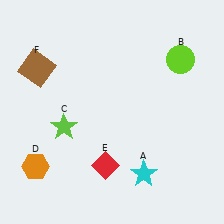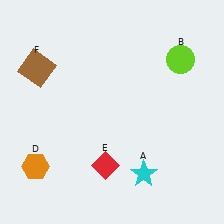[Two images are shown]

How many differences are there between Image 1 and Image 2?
There is 1 difference between the two images.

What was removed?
The lime star (C) was removed in Image 2.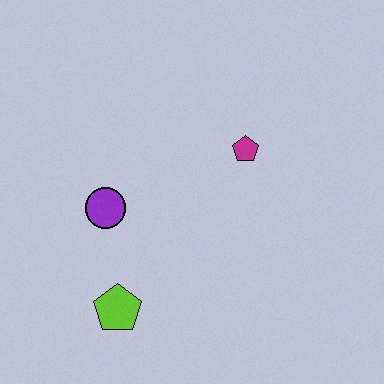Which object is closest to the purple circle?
The lime pentagon is closest to the purple circle.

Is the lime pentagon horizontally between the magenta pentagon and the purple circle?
Yes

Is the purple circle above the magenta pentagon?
No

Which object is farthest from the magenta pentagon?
The lime pentagon is farthest from the magenta pentagon.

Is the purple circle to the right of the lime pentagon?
No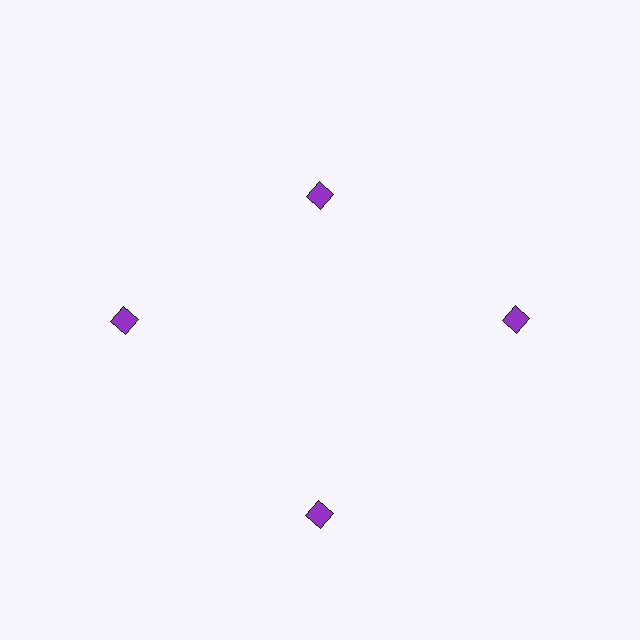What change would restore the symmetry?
The symmetry would be restored by moving it outward, back onto the ring so that all 4 diamonds sit at equal angles and equal distance from the center.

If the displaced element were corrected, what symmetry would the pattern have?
It would have 4-fold rotational symmetry — the pattern would map onto itself every 90 degrees.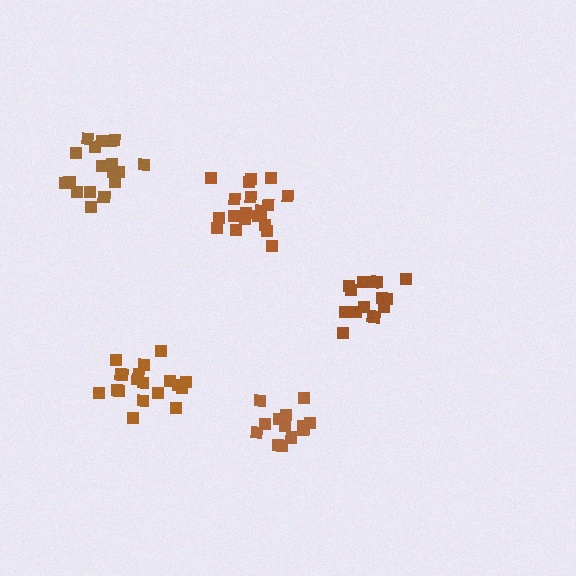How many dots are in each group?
Group 1: 14 dots, Group 2: 15 dots, Group 3: 20 dots, Group 4: 19 dots, Group 5: 19 dots (87 total).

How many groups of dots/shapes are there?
There are 5 groups.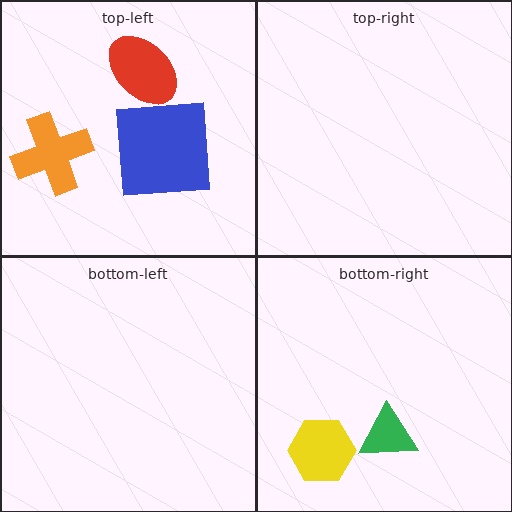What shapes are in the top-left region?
The orange cross, the red ellipse, the blue square.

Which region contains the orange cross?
The top-left region.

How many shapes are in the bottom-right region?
2.